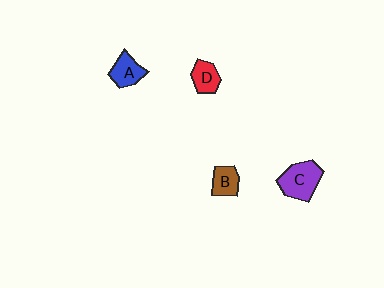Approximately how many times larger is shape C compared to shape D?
Approximately 1.7 times.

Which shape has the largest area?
Shape C (purple).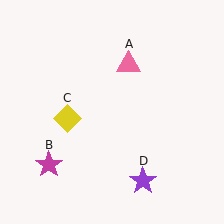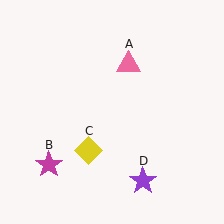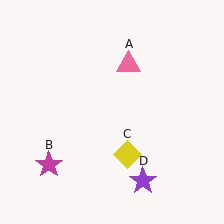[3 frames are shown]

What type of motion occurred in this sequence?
The yellow diamond (object C) rotated counterclockwise around the center of the scene.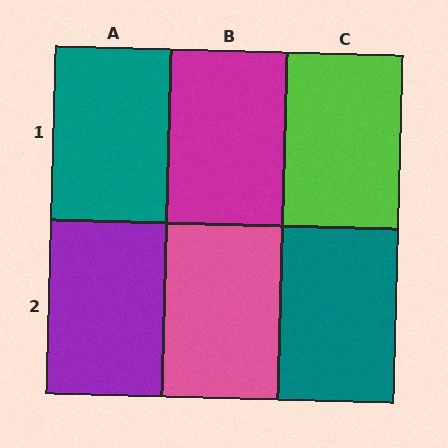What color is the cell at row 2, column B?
Pink.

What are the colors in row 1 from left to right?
Teal, magenta, lime.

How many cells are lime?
1 cell is lime.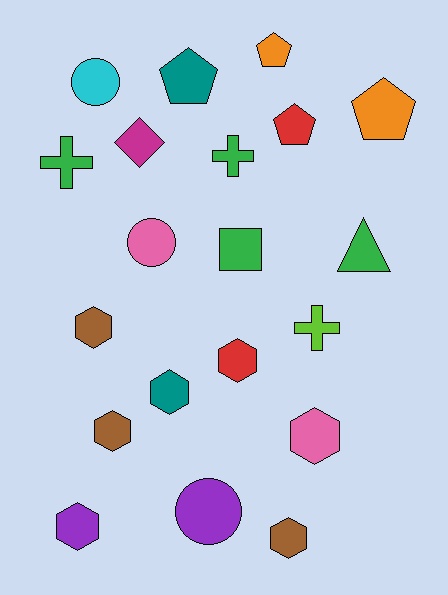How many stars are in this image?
There are no stars.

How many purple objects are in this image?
There are 2 purple objects.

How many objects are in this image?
There are 20 objects.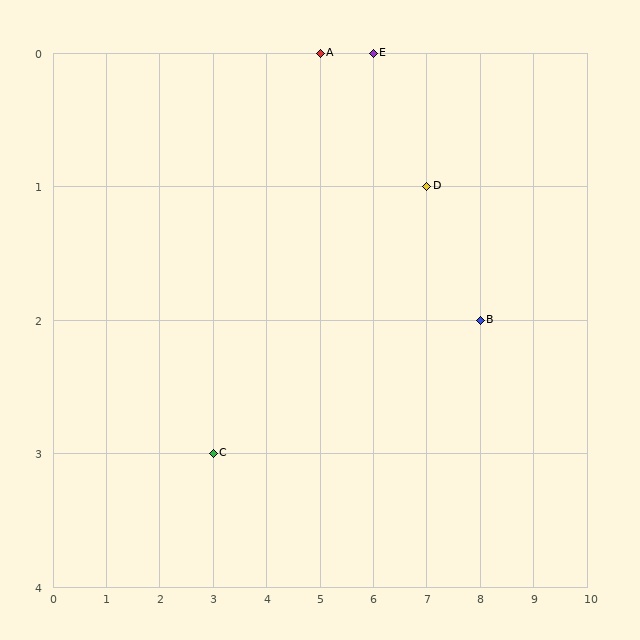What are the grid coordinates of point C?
Point C is at grid coordinates (3, 3).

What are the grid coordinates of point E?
Point E is at grid coordinates (6, 0).